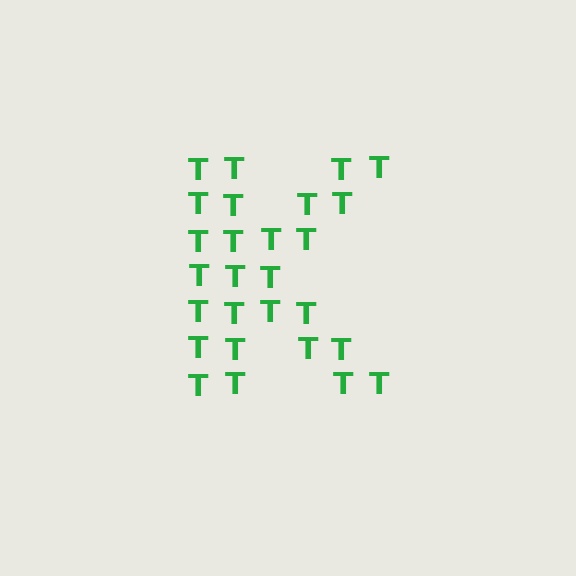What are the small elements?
The small elements are letter T's.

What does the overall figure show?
The overall figure shows the letter K.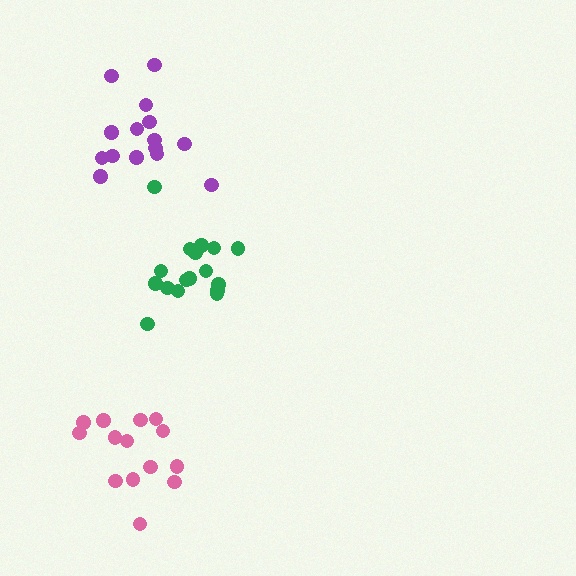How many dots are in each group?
Group 1: 17 dots, Group 2: 15 dots, Group 3: 14 dots (46 total).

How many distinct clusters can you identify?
There are 3 distinct clusters.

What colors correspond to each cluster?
The clusters are colored: green, purple, pink.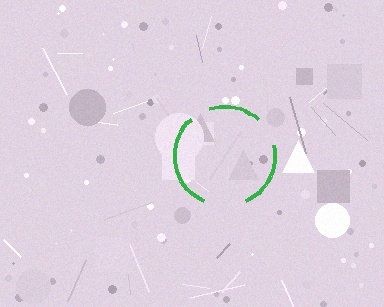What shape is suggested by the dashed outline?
The dashed outline suggests a circle.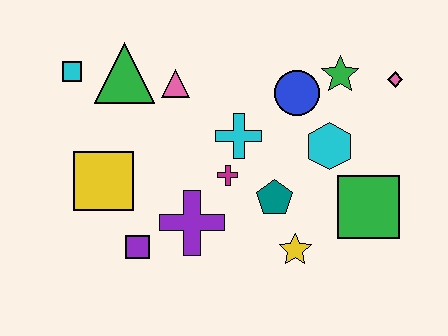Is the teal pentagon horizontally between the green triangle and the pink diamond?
Yes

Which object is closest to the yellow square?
The purple square is closest to the yellow square.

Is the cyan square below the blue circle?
No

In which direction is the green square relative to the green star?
The green square is below the green star.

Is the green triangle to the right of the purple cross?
No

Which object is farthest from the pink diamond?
The cyan square is farthest from the pink diamond.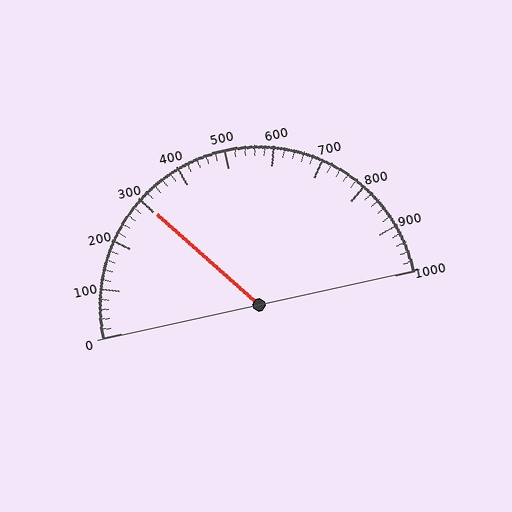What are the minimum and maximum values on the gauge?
The gauge ranges from 0 to 1000.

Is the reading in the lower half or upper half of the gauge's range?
The reading is in the lower half of the range (0 to 1000).